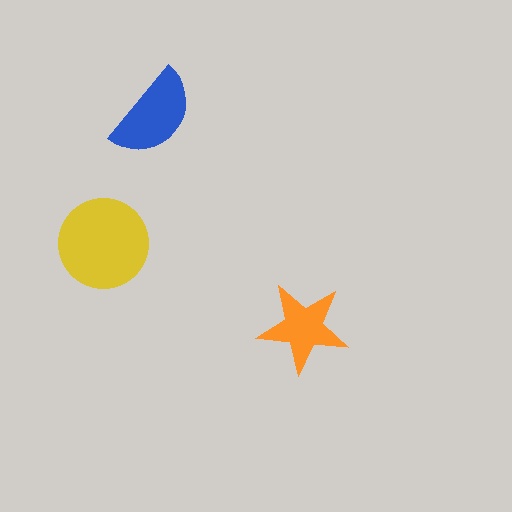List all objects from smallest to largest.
The orange star, the blue semicircle, the yellow circle.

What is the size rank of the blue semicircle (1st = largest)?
2nd.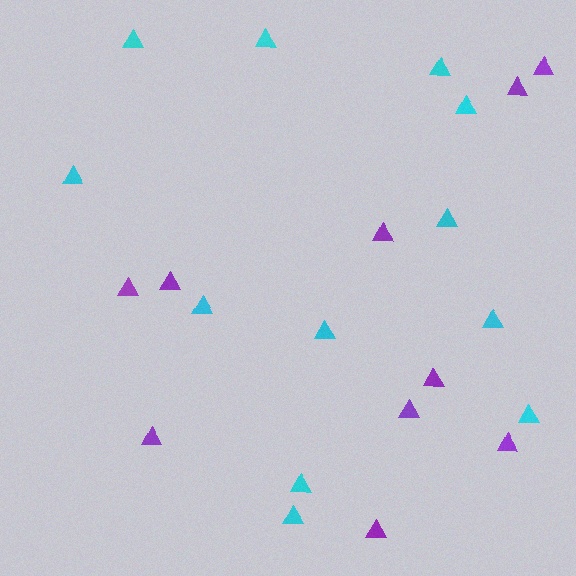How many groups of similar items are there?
There are 2 groups: one group of cyan triangles (12) and one group of purple triangles (10).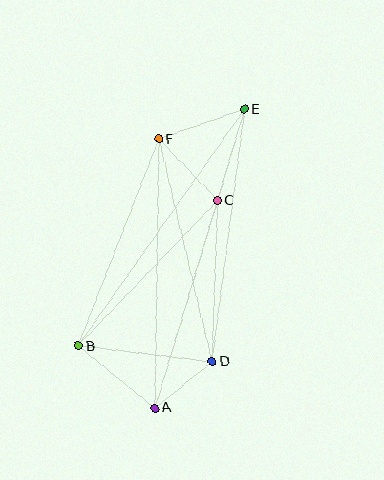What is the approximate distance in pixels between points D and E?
The distance between D and E is approximately 254 pixels.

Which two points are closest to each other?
Points A and D are closest to each other.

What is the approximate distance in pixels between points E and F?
The distance between E and F is approximately 91 pixels.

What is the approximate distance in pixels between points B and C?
The distance between B and C is approximately 201 pixels.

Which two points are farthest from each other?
Points A and E are farthest from each other.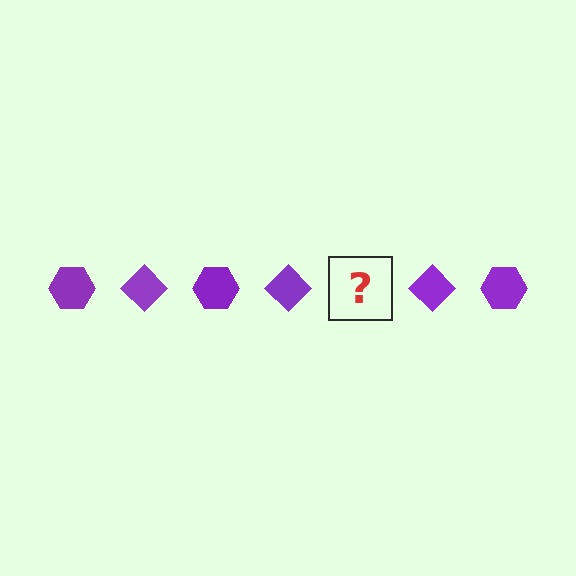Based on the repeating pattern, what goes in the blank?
The blank should be a purple hexagon.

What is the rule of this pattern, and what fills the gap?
The rule is that the pattern cycles through hexagon, diamond shapes in purple. The gap should be filled with a purple hexagon.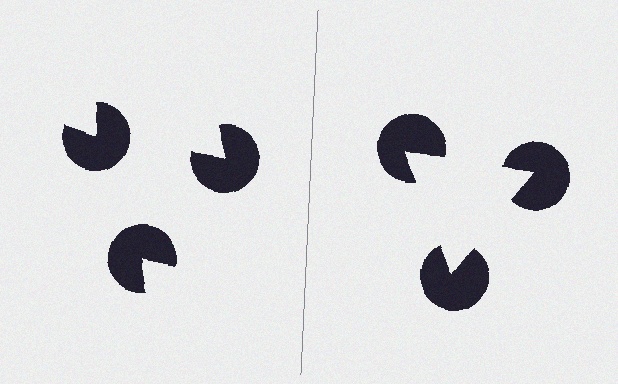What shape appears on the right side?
An illusory triangle.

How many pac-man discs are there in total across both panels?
6 — 3 on each side.